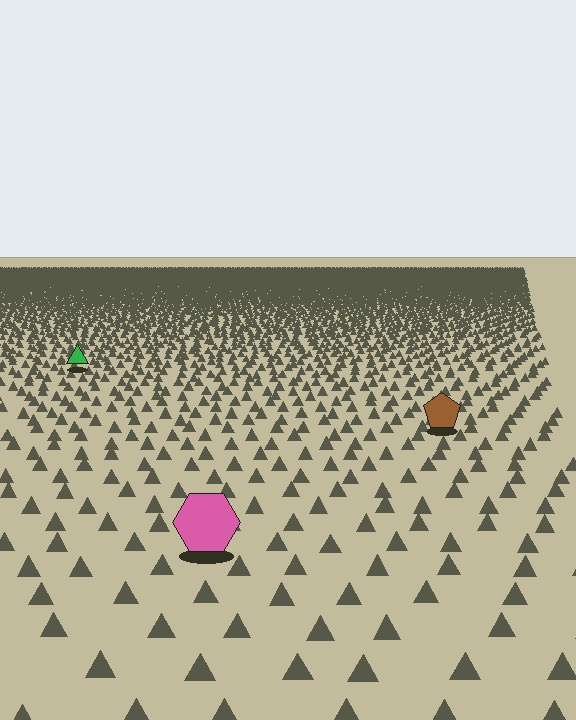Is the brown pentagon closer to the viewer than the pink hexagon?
No. The pink hexagon is closer — you can tell from the texture gradient: the ground texture is coarser near it.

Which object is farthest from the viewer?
The green triangle is farthest from the viewer. It appears smaller and the ground texture around it is denser.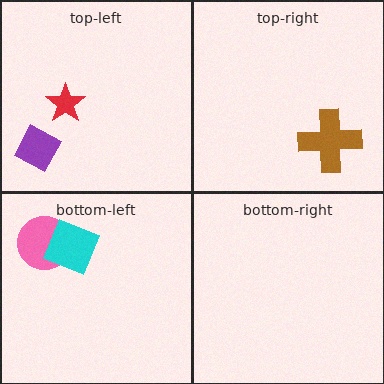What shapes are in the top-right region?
The brown cross.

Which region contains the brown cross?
The top-right region.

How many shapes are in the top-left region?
2.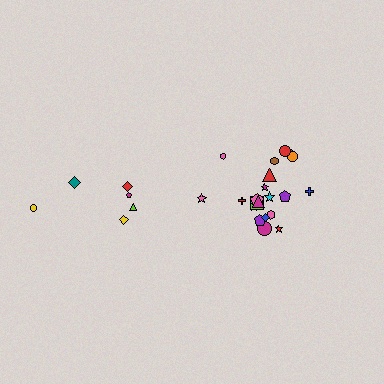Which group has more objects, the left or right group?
The right group.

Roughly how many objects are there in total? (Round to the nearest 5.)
Roughly 30 objects in total.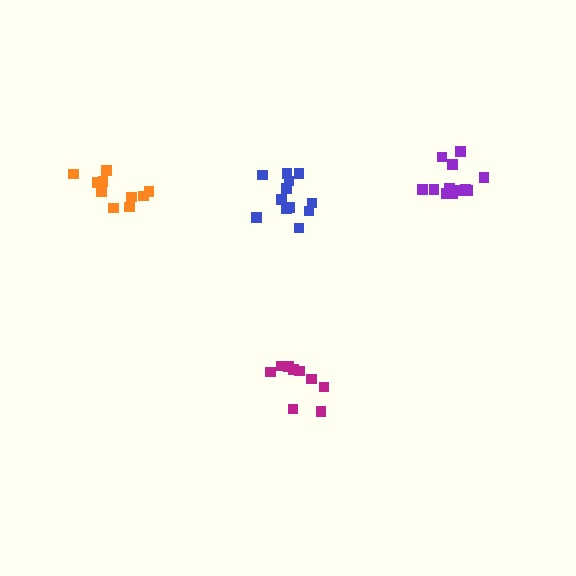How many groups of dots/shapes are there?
There are 4 groups.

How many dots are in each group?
Group 1: 12 dots, Group 2: 9 dots, Group 3: 10 dots, Group 4: 12 dots (43 total).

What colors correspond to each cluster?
The clusters are colored: blue, magenta, orange, purple.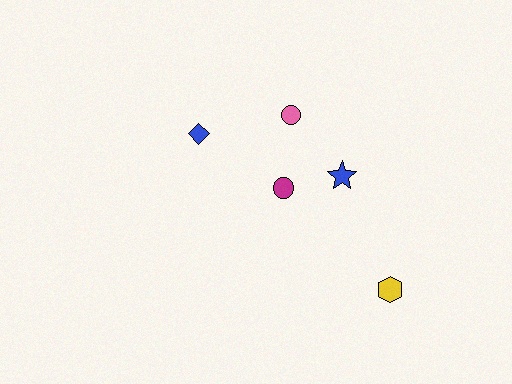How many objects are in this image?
There are 5 objects.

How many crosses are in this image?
There are no crosses.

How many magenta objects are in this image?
There is 1 magenta object.